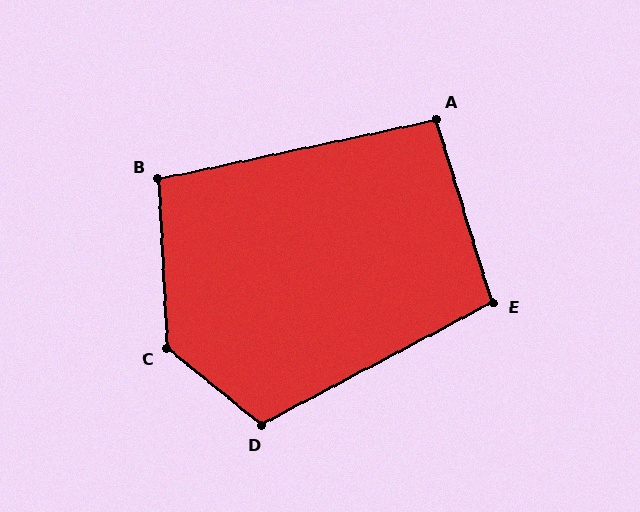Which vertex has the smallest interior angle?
A, at approximately 95 degrees.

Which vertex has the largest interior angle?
C, at approximately 132 degrees.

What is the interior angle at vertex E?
Approximately 101 degrees (obtuse).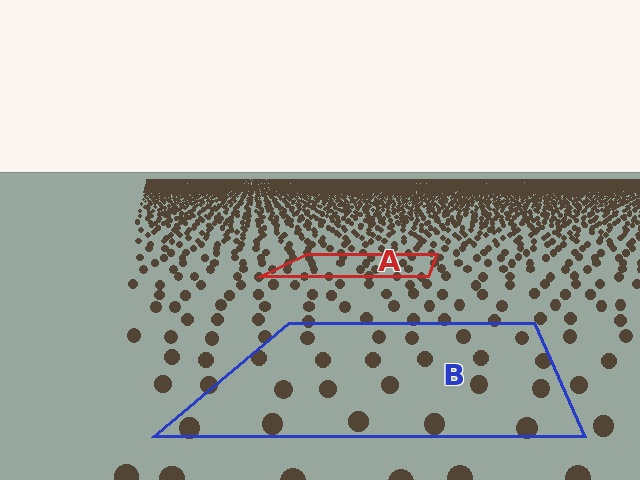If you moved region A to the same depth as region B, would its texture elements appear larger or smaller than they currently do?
They would appear larger. At a closer depth, the same texture elements are projected at a bigger on-screen size.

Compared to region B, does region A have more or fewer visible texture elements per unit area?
Region A has more texture elements per unit area — they are packed more densely because it is farther away.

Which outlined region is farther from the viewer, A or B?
Region A is farther from the viewer — the texture elements inside it appear smaller and more densely packed.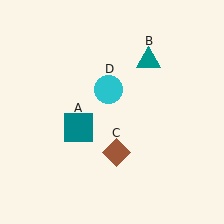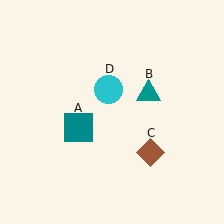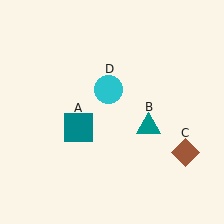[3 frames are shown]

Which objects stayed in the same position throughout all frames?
Teal square (object A) and cyan circle (object D) remained stationary.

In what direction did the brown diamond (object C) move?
The brown diamond (object C) moved right.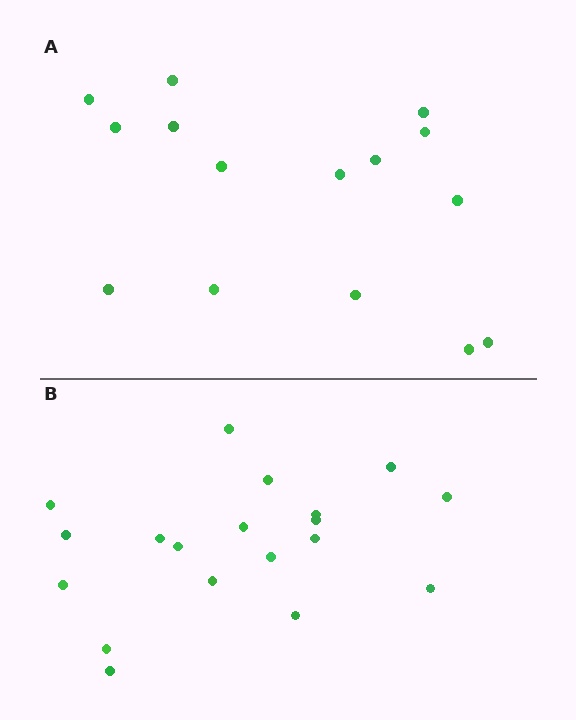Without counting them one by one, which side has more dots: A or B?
Region B (the bottom region) has more dots.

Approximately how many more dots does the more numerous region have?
Region B has about 4 more dots than region A.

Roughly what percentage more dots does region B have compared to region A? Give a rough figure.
About 25% more.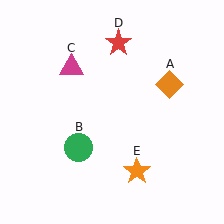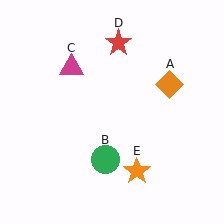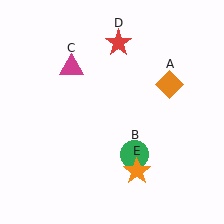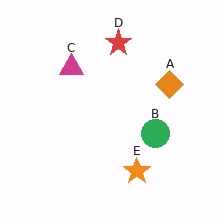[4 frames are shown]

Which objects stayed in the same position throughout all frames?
Orange diamond (object A) and magenta triangle (object C) and red star (object D) and orange star (object E) remained stationary.